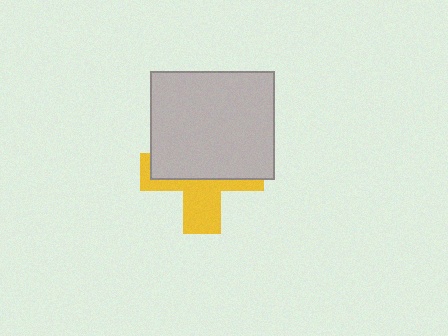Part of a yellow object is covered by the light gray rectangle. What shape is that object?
It is a cross.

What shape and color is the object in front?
The object in front is a light gray rectangle.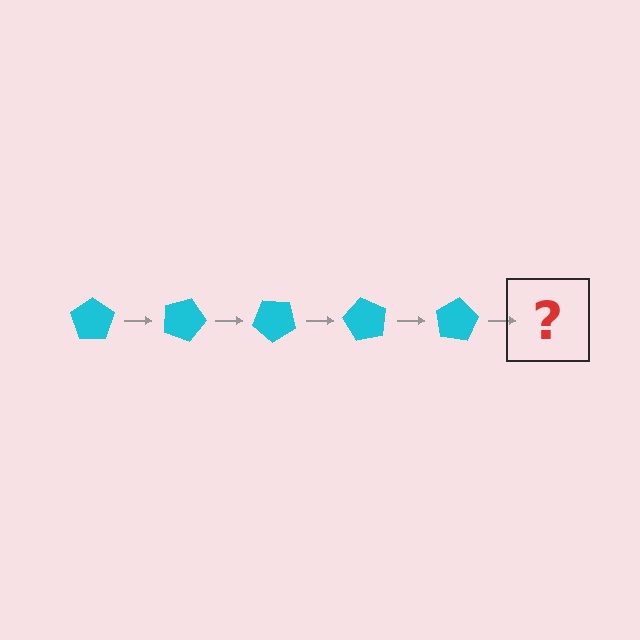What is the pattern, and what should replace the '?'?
The pattern is that the pentagon rotates 20 degrees each step. The '?' should be a cyan pentagon rotated 100 degrees.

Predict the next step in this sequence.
The next step is a cyan pentagon rotated 100 degrees.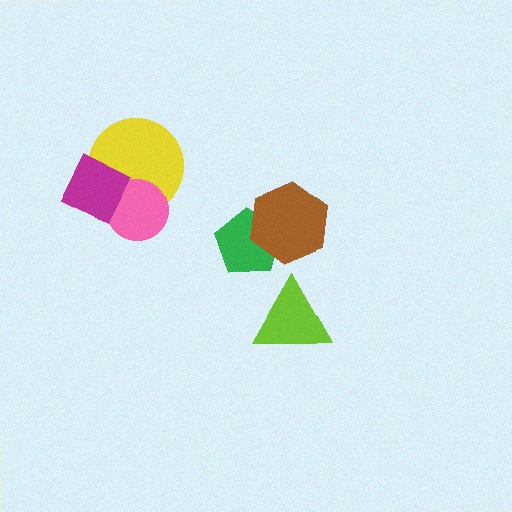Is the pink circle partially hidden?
Yes, it is partially covered by another shape.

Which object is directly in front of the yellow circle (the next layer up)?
The pink circle is directly in front of the yellow circle.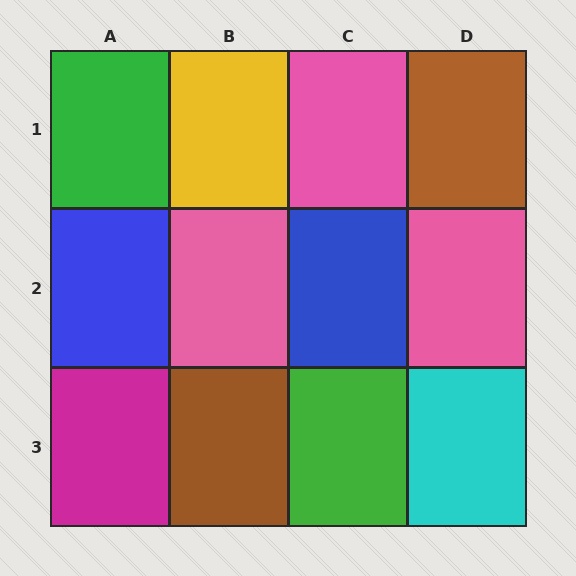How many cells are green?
2 cells are green.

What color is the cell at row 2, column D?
Pink.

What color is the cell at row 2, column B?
Pink.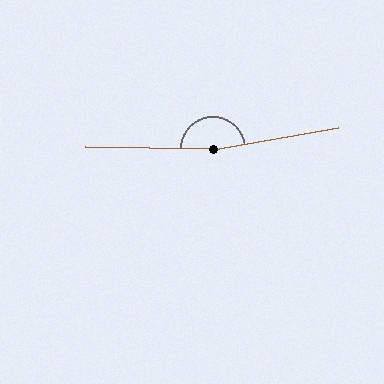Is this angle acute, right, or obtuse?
It is obtuse.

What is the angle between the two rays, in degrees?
Approximately 169 degrees.